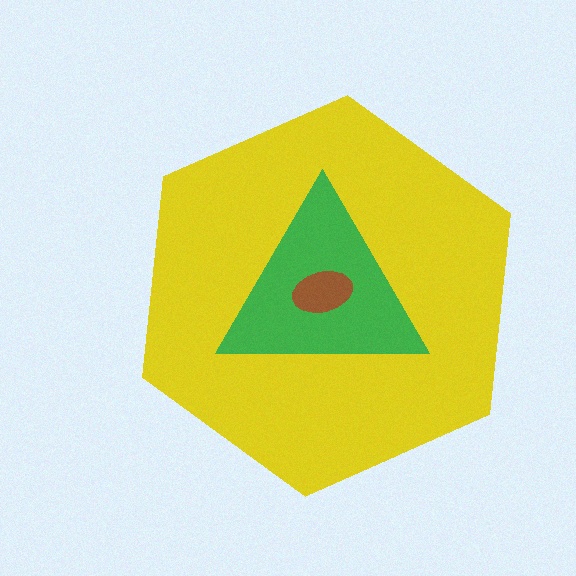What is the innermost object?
The brown ellipse.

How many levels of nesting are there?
3.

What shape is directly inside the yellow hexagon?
The green triangle.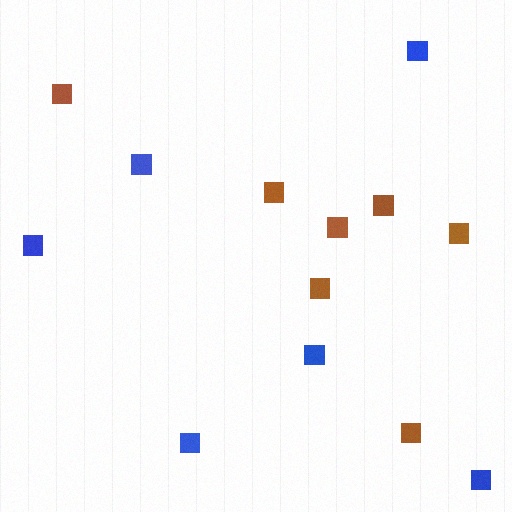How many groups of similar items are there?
There are 2 groups: one group of brown squares (7) and one group of blue squares (6).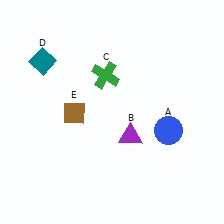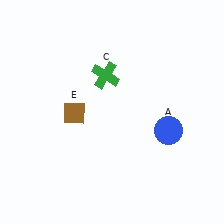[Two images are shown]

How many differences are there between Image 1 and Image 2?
There are 2 differences between the two images.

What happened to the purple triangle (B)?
The purple triangle (B) was removed in Image 2. It was in the bottom-right area of Image 1.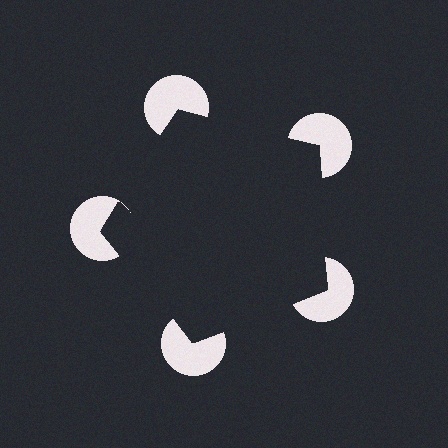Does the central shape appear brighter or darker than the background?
It typically appears slightly darker than the background, even though no actual brightness change is drawn.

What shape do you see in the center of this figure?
An illusory pentagon — its edges are inferred from the aligned wedge cuts in the pac-man discs, not physically drawn.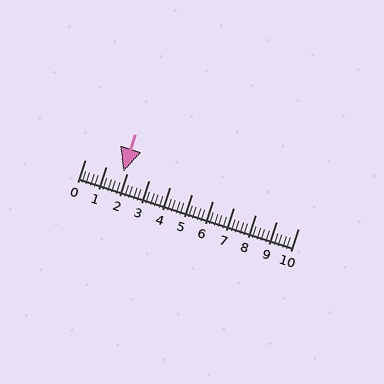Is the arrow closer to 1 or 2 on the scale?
The arrow is closer to 2.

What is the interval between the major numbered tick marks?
The major tick marks are spaced 1 units apart.